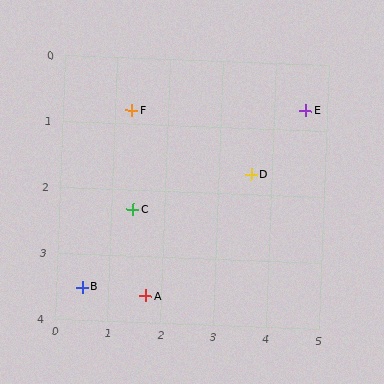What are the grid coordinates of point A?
Point A is at approximately (1.7, 3.6).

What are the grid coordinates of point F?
Point F is at approximately (1.3, 0.8).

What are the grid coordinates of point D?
Point D is at approximately (3.6, 1.7).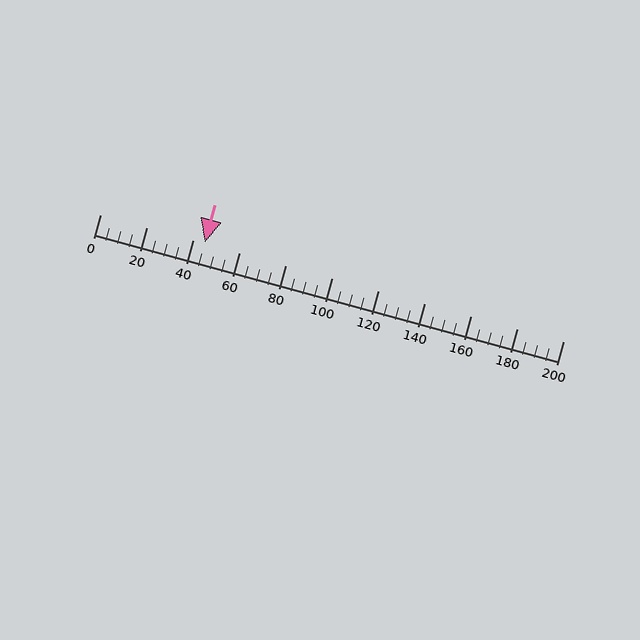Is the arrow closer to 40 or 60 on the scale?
The arrow is closer to 40.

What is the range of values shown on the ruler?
The ruler shows values from 0 to 200.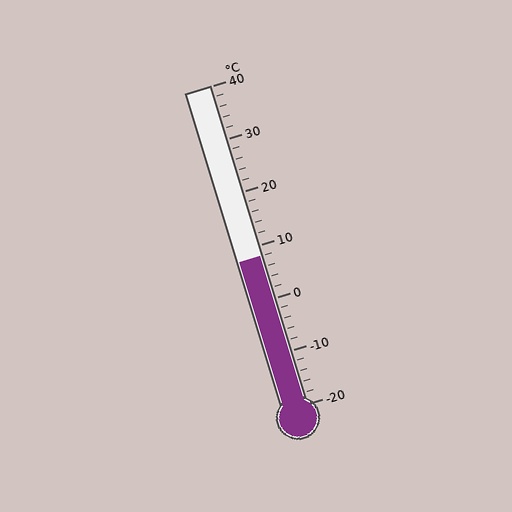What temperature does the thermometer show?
The thermometer shows approximately 8°C.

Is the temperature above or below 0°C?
The temperature is above 0°C.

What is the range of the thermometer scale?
The thermometer scale ranges from -20°C to 40°C.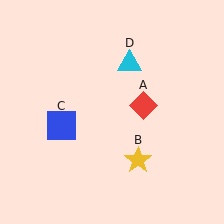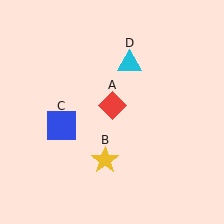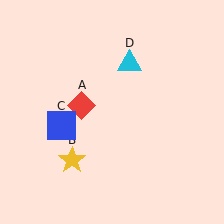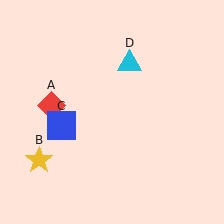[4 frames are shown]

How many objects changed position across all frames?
2 objects changed position: red diamond (object A), yellow star (object B).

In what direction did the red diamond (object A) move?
The red diamond (object A) moved left.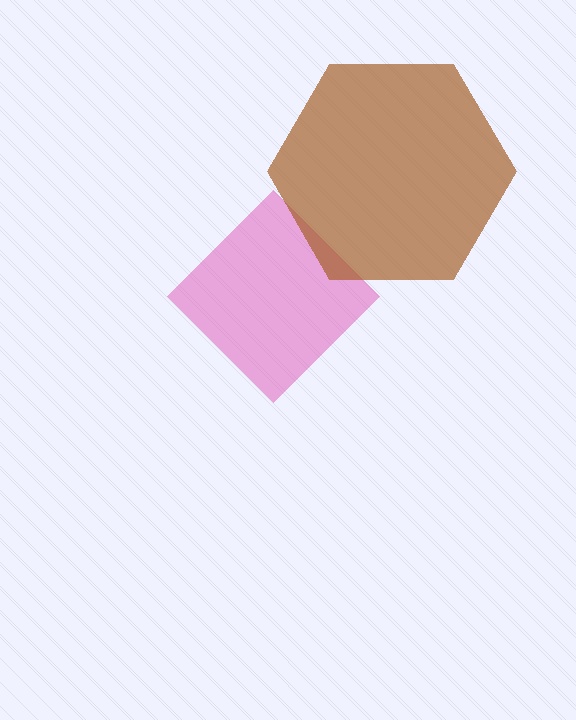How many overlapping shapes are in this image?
There are 2 overlapping shapes in the image.